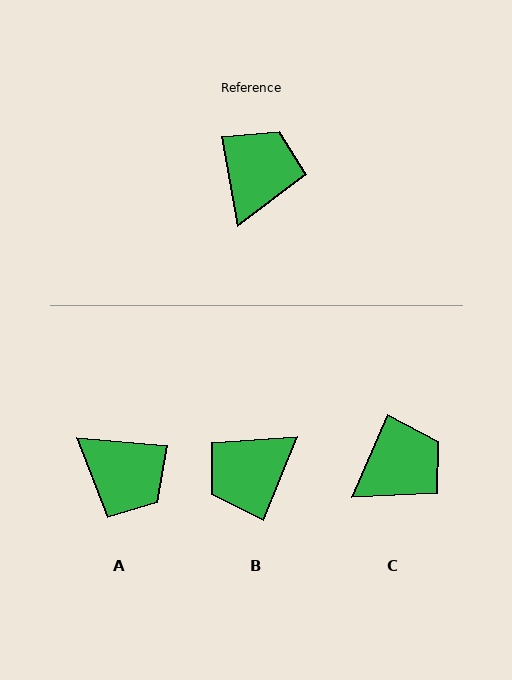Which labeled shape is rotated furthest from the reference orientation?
B, about 148 degrees away.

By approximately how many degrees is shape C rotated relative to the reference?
Approximately 34 degrees clockwise.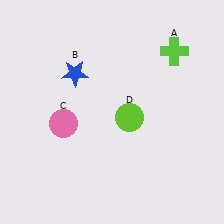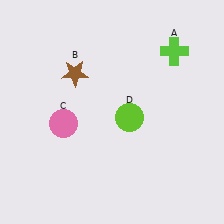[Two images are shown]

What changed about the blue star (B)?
In Image 1, B is blue. In Image 2, it changed to brown.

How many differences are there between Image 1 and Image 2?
There is 1 difference between the two images.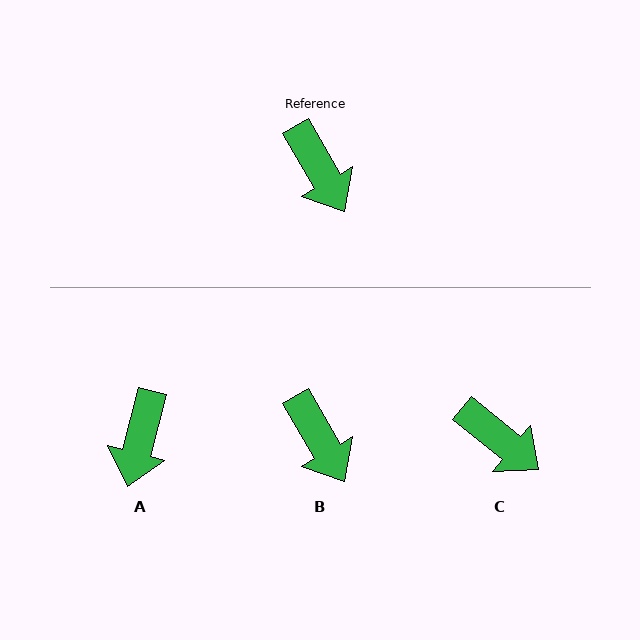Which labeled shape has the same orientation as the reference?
B.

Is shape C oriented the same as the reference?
No, it is off by about 21 degrees.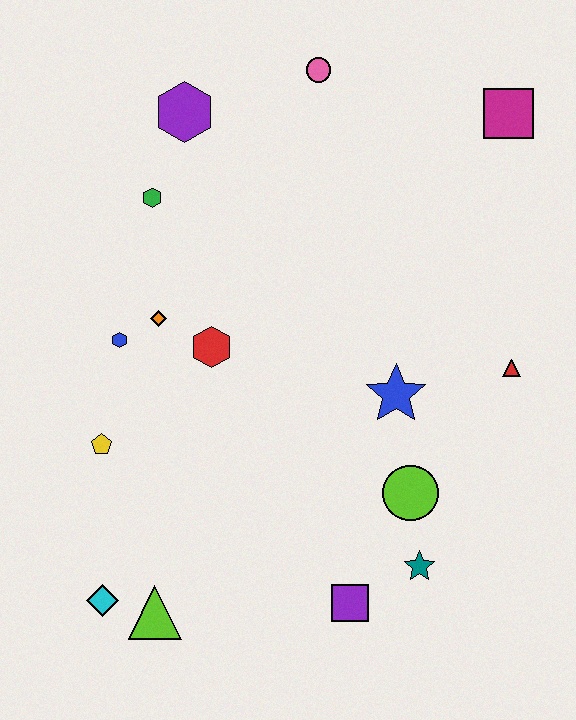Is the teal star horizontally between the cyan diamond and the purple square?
No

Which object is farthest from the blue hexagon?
The magenta square is farthest from the blue hexagon.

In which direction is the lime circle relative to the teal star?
The lime circle is above the teal star.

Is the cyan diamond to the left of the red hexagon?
Yes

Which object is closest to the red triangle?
The blue star is closest to the red triangle.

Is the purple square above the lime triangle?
Yes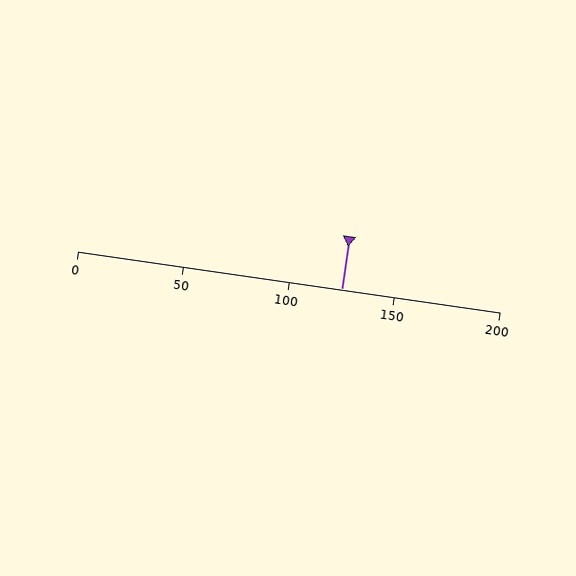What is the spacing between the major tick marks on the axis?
The major ticks are spaced 50 apart.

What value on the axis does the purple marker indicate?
The marker indicates approximately 125.